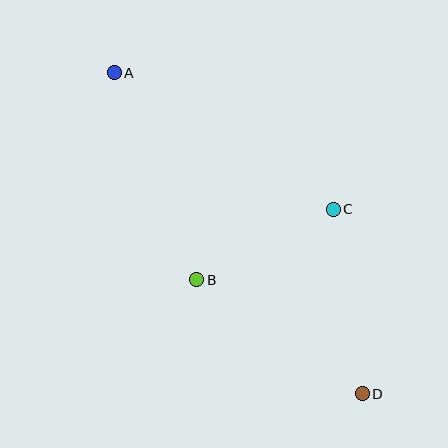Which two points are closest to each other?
Points B and C are closest to each other.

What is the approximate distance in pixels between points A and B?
The distance between A and B is approximately 223 pixels.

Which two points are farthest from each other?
Points A and D are farthest from each other.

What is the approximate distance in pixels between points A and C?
The distance between A and C is approximately 258 pixels.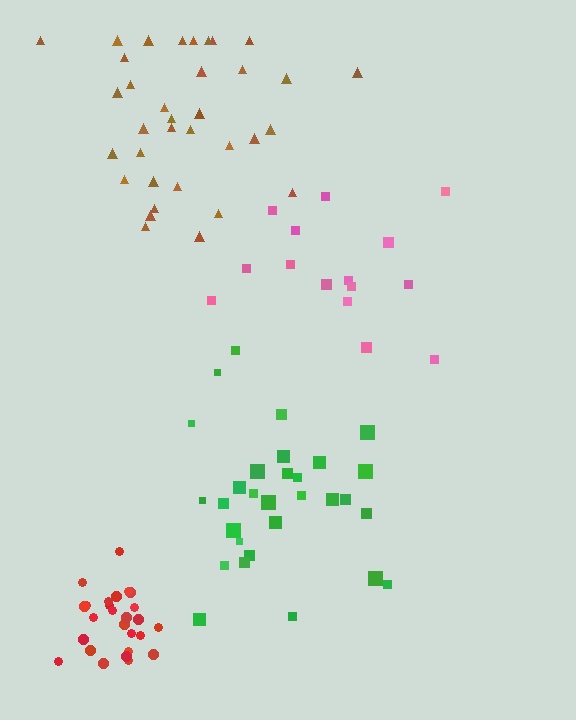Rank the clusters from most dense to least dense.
red, brown, green, pink.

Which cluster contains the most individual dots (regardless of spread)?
Brown (35).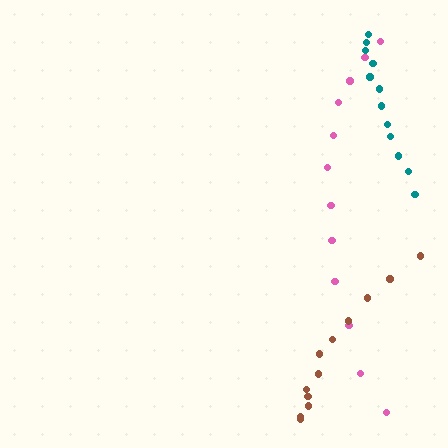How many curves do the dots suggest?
There are 3 distinct paths.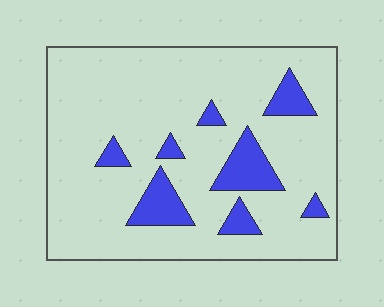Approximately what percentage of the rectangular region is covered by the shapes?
Approximately 15%.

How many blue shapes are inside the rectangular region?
8.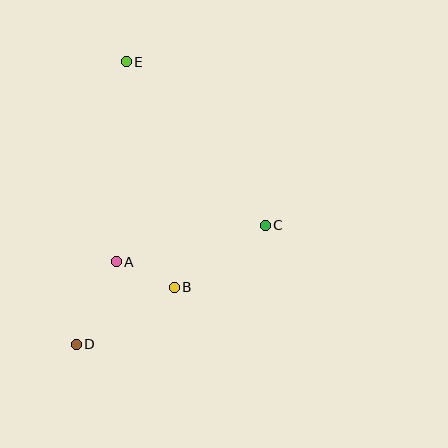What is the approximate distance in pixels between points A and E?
The distance between A and E is approximately 200 pixels.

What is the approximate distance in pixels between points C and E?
The distance between C and E is approximately 215 pixels.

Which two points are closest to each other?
Points A and B are closest to each other.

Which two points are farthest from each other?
Points D and E are farthest from each other.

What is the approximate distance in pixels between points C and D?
The distance between C and D is approximately 223 pixels.